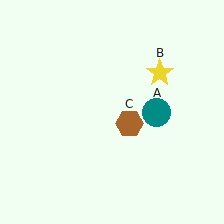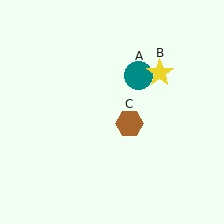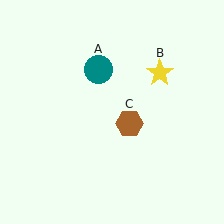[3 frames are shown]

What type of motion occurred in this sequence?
The teal circle (object A) rotated counterclockwise around the center of the scene.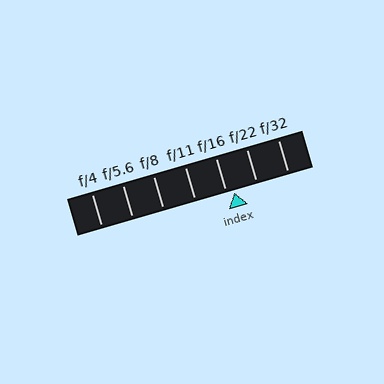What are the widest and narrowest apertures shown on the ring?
The widest aperture shown is f/4 and the narrowest is f/32.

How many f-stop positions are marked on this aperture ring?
There are 7 f-stop positions marked.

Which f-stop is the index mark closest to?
The index mark is closest to f/16.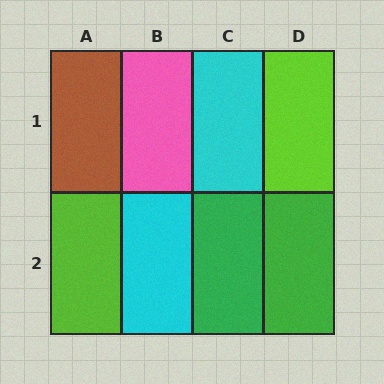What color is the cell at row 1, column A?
Brown.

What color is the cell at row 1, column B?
Pink.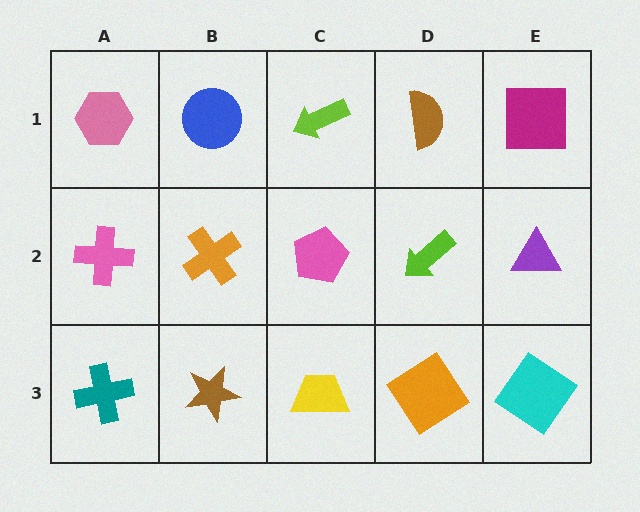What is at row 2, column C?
A pink pentagon.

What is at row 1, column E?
A magenta square.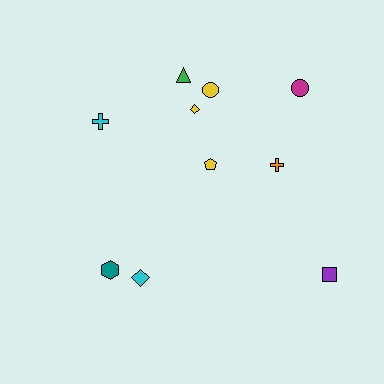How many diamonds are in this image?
There are 2 diamonds.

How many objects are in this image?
There are 10 objects.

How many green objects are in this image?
There is 1 green object.